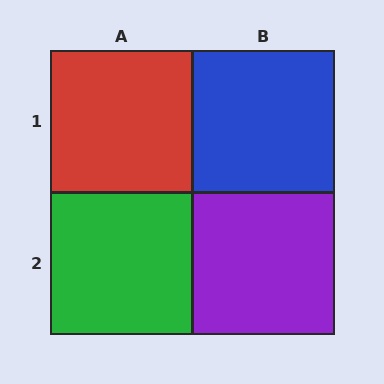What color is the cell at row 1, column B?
Blue.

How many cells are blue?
1 cell is blue.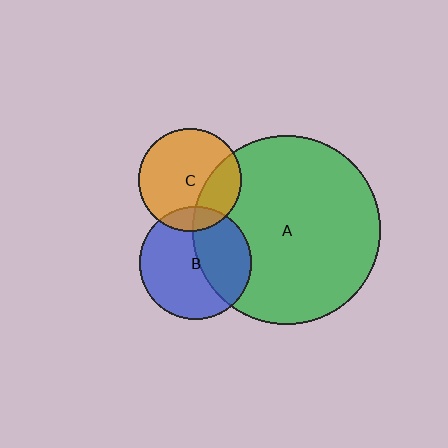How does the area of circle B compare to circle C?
Approximately 1.2 times.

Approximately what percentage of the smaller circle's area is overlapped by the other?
Approximately 40%.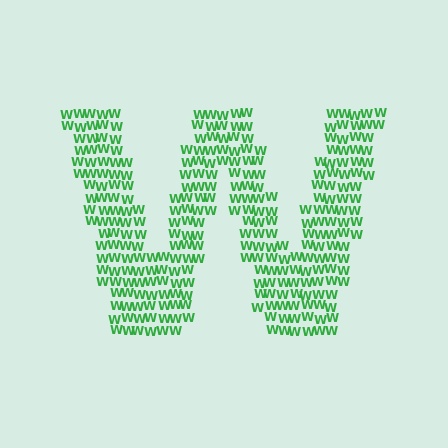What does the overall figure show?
The overall figure shows the letter W.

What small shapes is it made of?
It is made of small letter W's.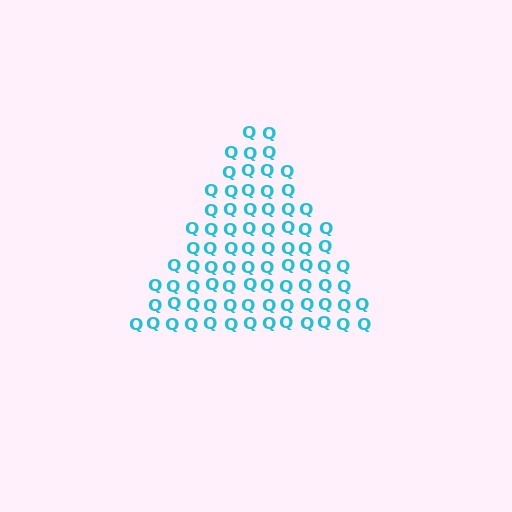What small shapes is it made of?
It is made of small letter Q's.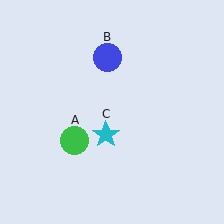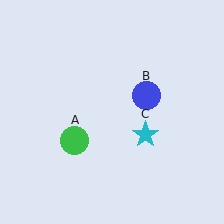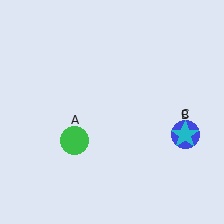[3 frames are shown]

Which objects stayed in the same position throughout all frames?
Green circle (object A) remained stationary.